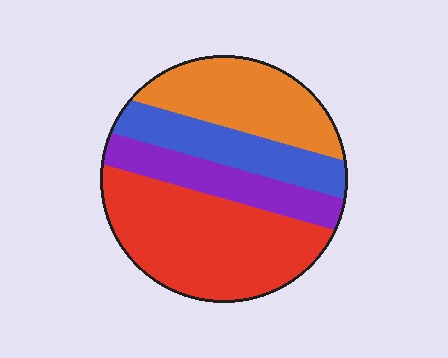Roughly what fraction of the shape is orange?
Orange covers roughly 25% of the shape.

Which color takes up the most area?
Red, at roughly 40%.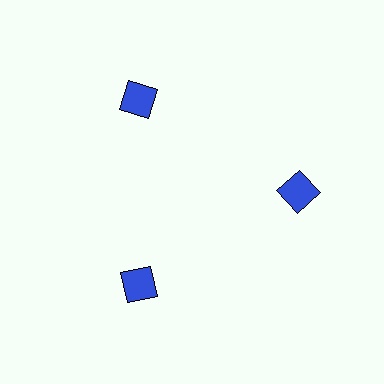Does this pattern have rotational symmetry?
Yes, this pattern has 3-fold rotational symmetry. It looks the same after rotating 120 degrees around the center.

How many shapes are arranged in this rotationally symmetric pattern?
There are 3 shapes, arranged in 3 groups of 1.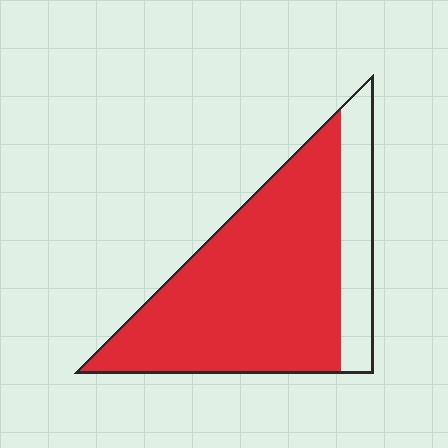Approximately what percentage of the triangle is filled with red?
Approximately 80%.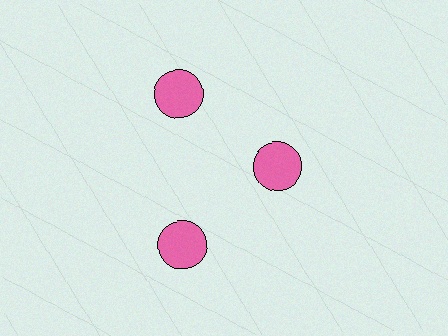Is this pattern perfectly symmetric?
No. The 3 pink circles are arranged in a ring, but one element near the 3 o'clock position is pulled inward toward the center, breaking the 3-fold rotational symmetry.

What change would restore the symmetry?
The symmetry would be restored by moving it outward, back onto the ring so that all 3 circles sit at equal angles and equal distance from the center.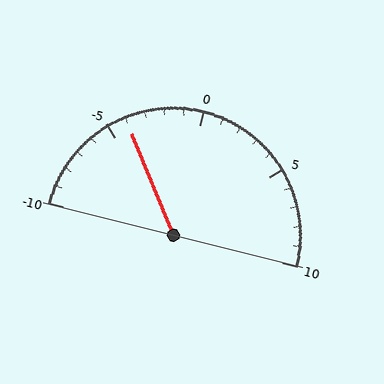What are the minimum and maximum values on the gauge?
The gauge ranges from -10 to 10.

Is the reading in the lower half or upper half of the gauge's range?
The reading is in the lower half of the range (-10 to 10).